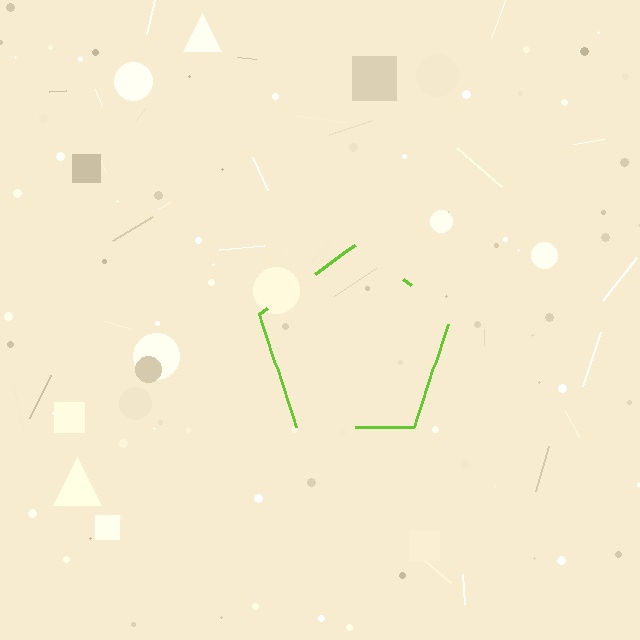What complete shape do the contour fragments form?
The contour fragments form a pentagon.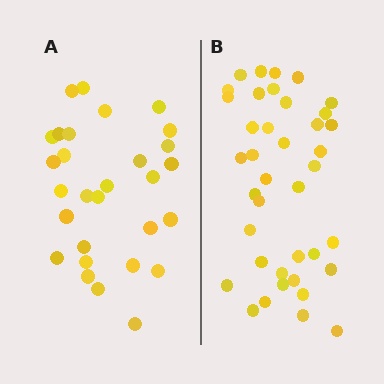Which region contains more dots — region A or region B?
Region B (the right region) has more dots.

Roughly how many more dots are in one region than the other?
Region B has roughly 10 or so more dots than region A.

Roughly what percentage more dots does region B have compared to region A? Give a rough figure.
About 35% more.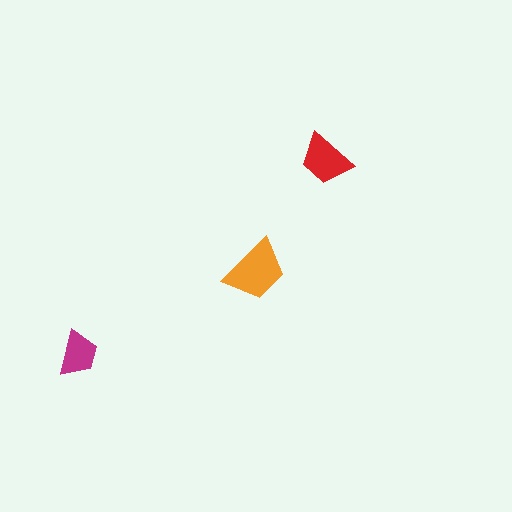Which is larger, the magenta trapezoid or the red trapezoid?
The red one.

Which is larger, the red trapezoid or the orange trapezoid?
The orange one.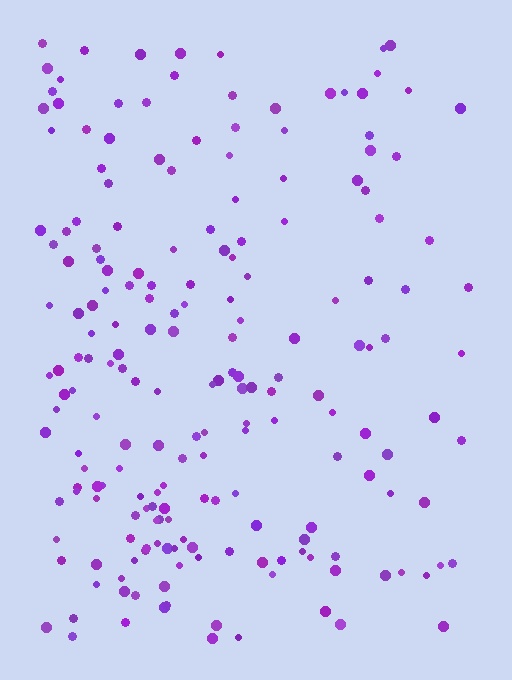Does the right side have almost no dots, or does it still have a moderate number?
Still a moderate number, just noticeably fewer than the left.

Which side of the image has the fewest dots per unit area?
The right.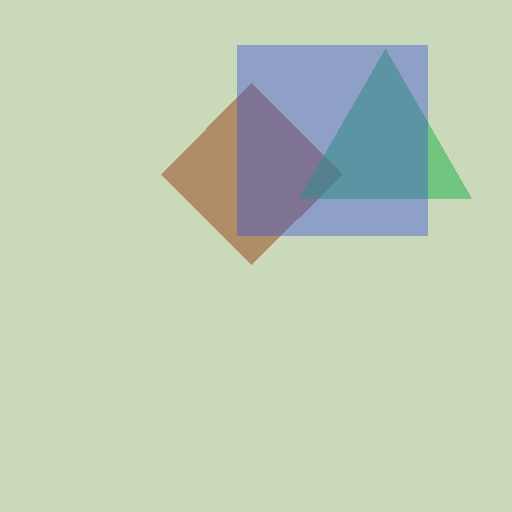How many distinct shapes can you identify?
There are 3 distinct shapes: a brown diamond, a green triangle, a blue square.